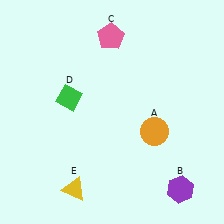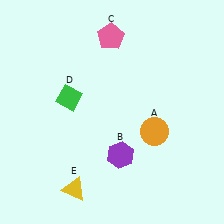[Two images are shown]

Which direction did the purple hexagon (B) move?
The purple hexagon (B) moved left.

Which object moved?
The purple hexagon (B) moved left.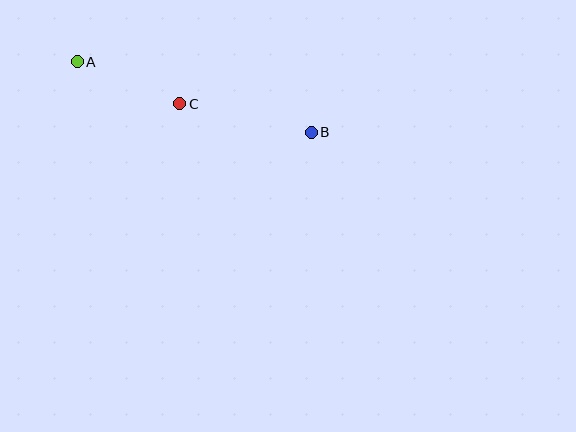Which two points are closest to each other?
Points A and C are closest to each other.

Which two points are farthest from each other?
Points A and B are farthest from each other.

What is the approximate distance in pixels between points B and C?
The distance between B and C is approximately 134 pixels.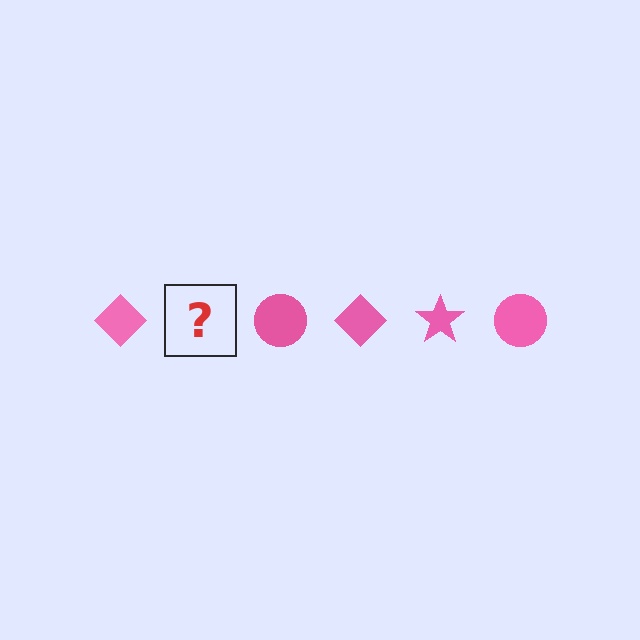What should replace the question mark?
The question mark should be replaced with a pink star.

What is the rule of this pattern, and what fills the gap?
The rule is that the pattern cycles through diamond, star, circle shapes in pink. The gap should be filled with a pink star.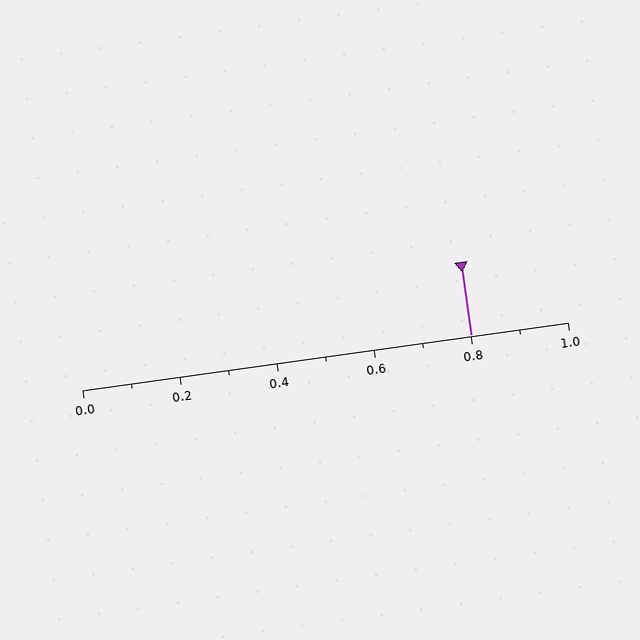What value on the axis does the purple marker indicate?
The marker indicates approximately 0.8.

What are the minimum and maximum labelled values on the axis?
The axis runs from 0.0 to 1.0.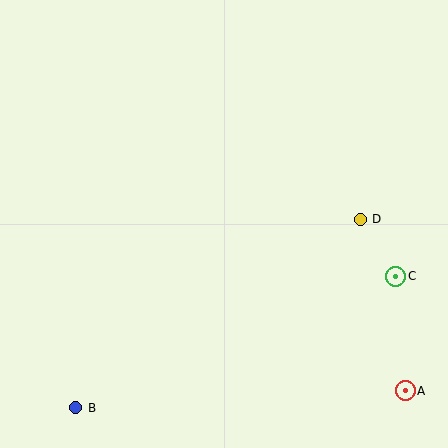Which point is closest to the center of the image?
Point D at (360, 219) is closest to the center.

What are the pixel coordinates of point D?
Point D is at (360, 219).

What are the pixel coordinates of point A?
Point A is at (405, 391).